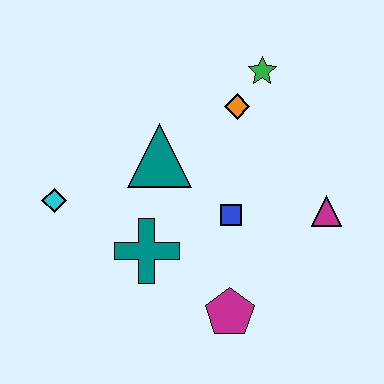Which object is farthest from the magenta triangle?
The cyan diamond is farthest from the magenta triangle.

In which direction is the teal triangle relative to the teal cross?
The teal triangle is above the teal cross.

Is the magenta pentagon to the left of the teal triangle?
No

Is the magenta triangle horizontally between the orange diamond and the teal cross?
No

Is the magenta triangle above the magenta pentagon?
Yes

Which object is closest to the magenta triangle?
The blue square is closest to the magenta triangle.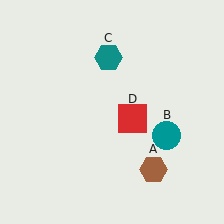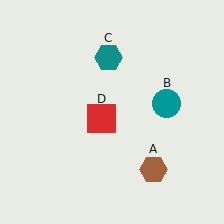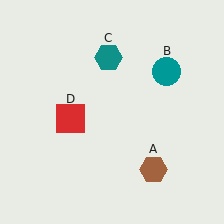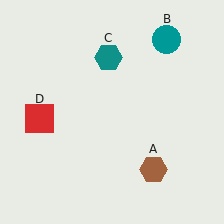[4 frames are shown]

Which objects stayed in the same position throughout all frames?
Brown hexagon (object A) and teal hexagon (object C) remained stationary.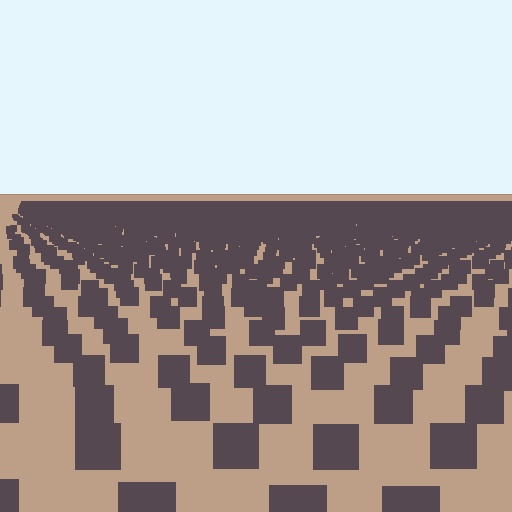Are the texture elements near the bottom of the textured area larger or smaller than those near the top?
Larger. Near the bottom, elements are closer to the viewer and appear at a bigger on-screen size.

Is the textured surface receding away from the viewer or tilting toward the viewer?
The surface is receding away from the viewer. Texture elements get smaller and denser toward the top.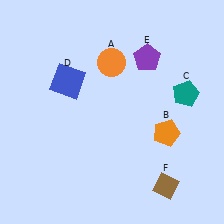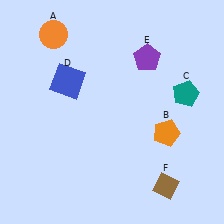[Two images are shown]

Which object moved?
The orange circle (A) moved left.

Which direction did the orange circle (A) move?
The orange circle (A) moved left.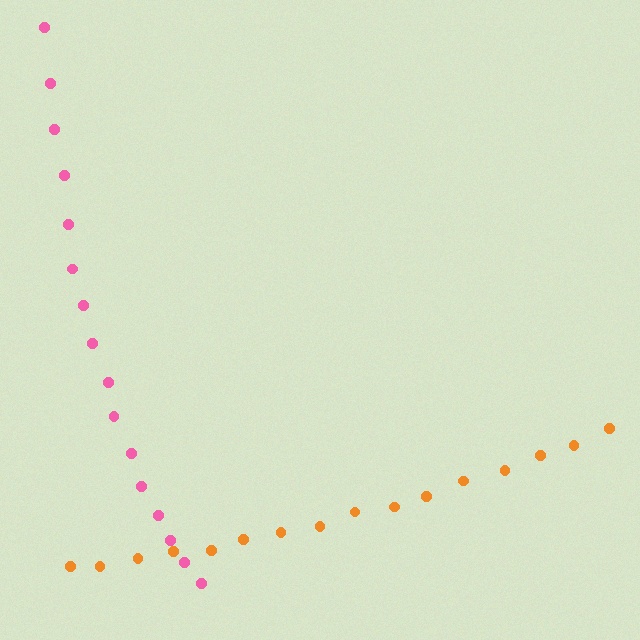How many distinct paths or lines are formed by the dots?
There are 2 distinct paths.